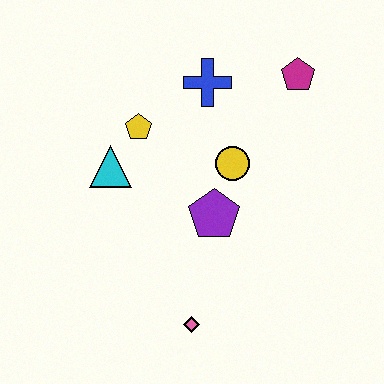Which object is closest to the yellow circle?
The purple pentagon is closest to the yellow circle.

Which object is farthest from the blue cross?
The pink diamond is farthest from the blue cross.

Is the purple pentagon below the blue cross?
Yes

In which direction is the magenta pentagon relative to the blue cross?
The magenta pentagon is to the right of the blue cross.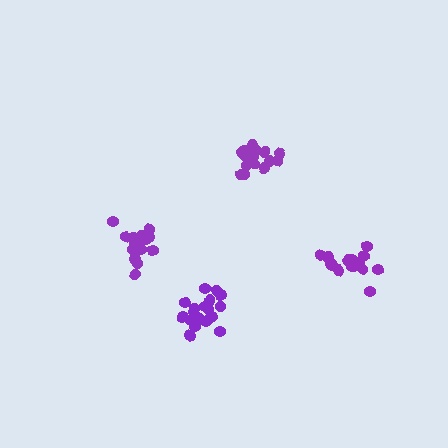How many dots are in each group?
Group 1: 17 dots, Group 2: 19 dots, Group 3: 17 dots, Group 4: 21 dots (74 total).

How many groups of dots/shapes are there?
There are 4 groups.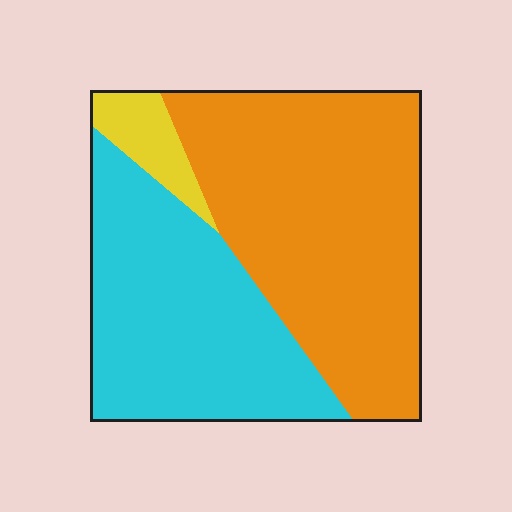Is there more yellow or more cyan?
Cyan.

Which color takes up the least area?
Yellow, at roughly 5%.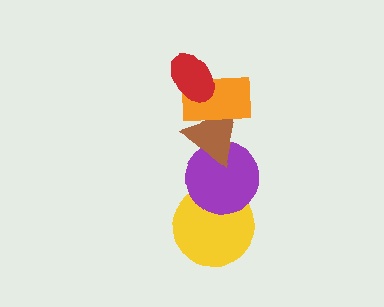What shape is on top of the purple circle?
The brown triangle is on top of the purple circle.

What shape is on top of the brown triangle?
The orange rectangle is on top of the brown triangle.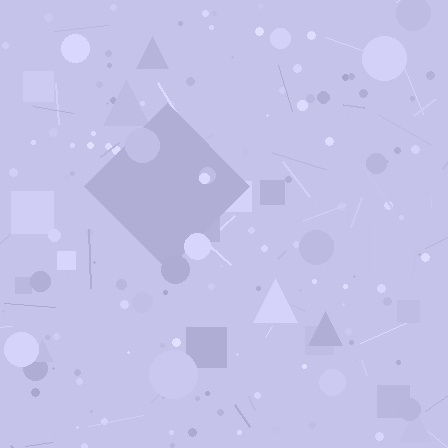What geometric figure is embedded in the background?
A diamond is embedded in the background.